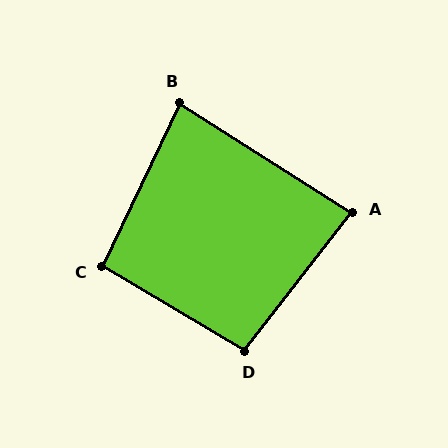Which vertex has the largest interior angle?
D, at approximately 97 degrees.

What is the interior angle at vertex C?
Approximately 96 degrees (obtuse).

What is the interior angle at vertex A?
Approximately 84 degrees (acute).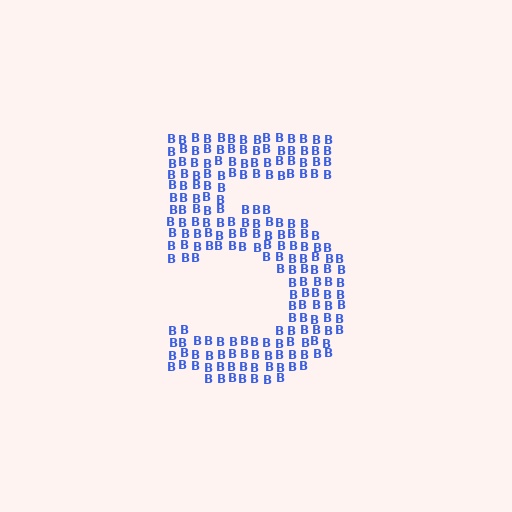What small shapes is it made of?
It is made of small letter B's.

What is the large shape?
The large shape is the digit 5.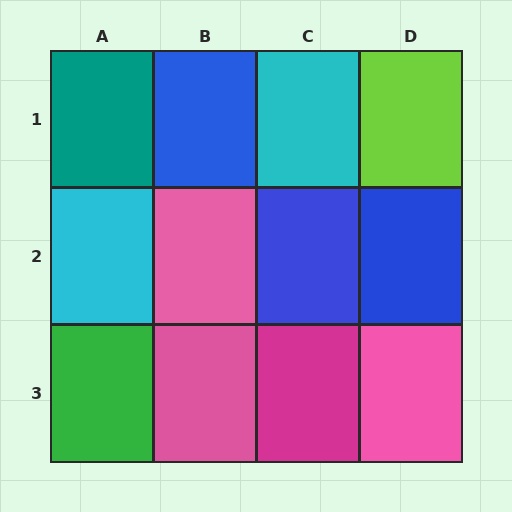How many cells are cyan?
2 cells are cyan.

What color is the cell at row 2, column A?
Cyan.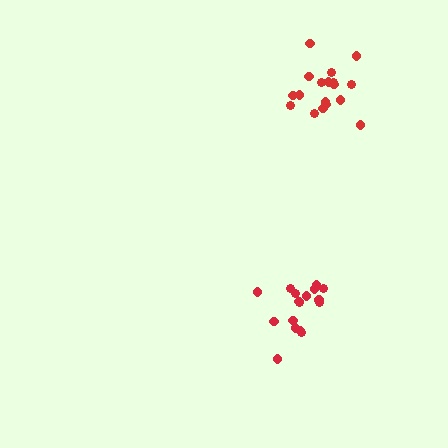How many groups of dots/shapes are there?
There are 2 groups.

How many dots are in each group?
Group 1: 18 dots, Group 2: 17 dots (35 total).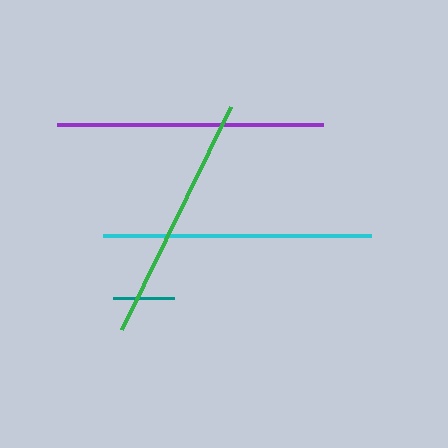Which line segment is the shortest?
The teal line is the shortest at approximately 61 pixels.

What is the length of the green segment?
The green segment is approximately 248 pixels long.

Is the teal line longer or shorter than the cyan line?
The cyan line is longer than the teal line.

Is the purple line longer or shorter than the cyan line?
The cyan line is longer than the purple line.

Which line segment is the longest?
The cyan line is the longest at approximately 269 pixels.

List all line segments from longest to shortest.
From longest to shortest: cyan, purple, green, teal.